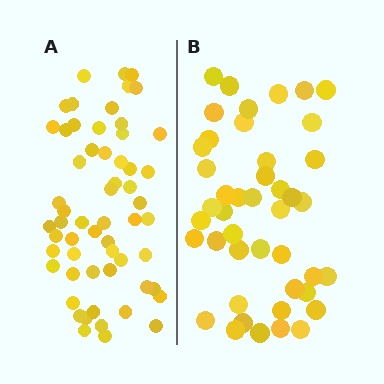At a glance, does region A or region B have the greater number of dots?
Region A (the left region) has more dots.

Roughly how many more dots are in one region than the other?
Region A has approximately 15 more dots than region B.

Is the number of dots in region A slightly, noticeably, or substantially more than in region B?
Region A has noticeably more, but not dramatically so. The ratio is roughly 1.3 to 1.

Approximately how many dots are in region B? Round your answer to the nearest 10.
About 40 dots. (The exact count is 44, which rounds to 40.)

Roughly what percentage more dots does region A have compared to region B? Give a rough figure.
About 30% more.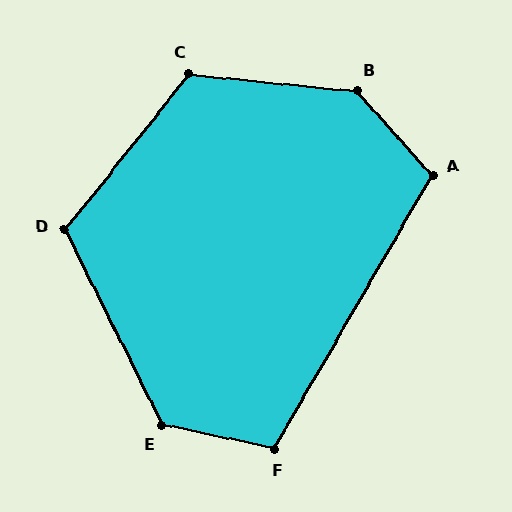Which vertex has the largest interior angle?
B, at approximately 137 degrees.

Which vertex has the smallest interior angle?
F, at approximately 108 degrees.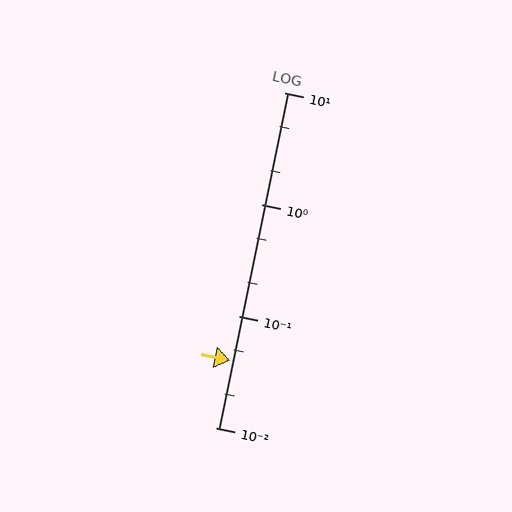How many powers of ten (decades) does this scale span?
The scale spans 3 decades, from 0.01 to 10.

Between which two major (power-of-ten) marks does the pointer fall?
The pointer is between 0.01 and 0.1.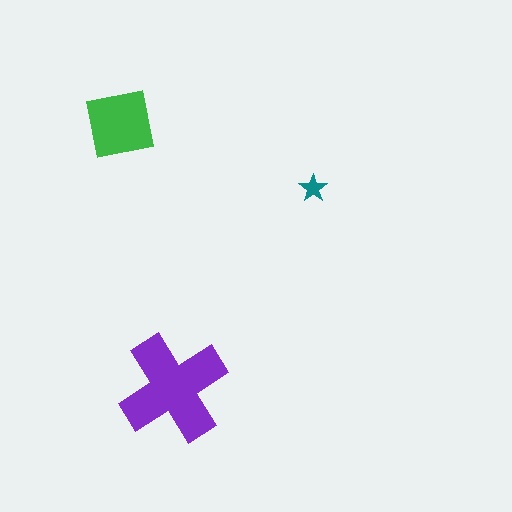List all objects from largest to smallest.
The purple cross, the green square, the teal star.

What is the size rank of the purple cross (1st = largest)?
1st.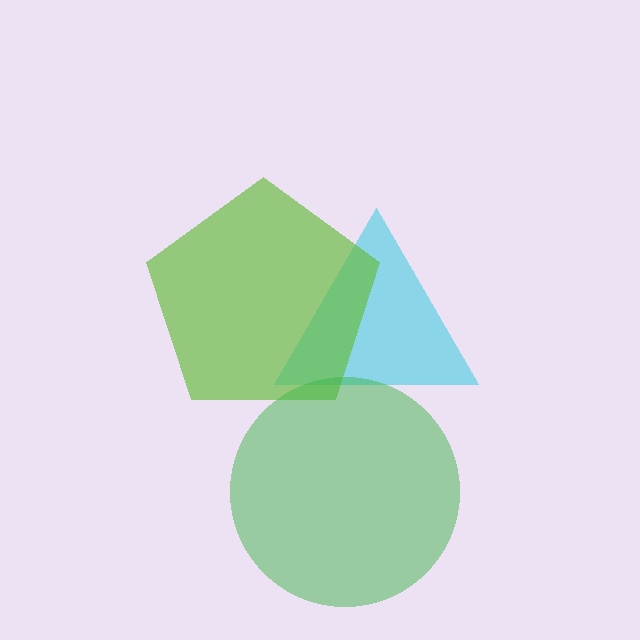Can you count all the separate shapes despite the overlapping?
Yes, there are 3 separate shapes.